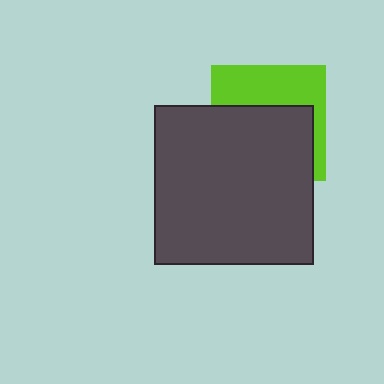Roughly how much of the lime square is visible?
A small part of it is visible (roughly 41%).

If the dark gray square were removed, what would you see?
You would see the complete lime square.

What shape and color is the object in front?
The object in front is a dark gray square.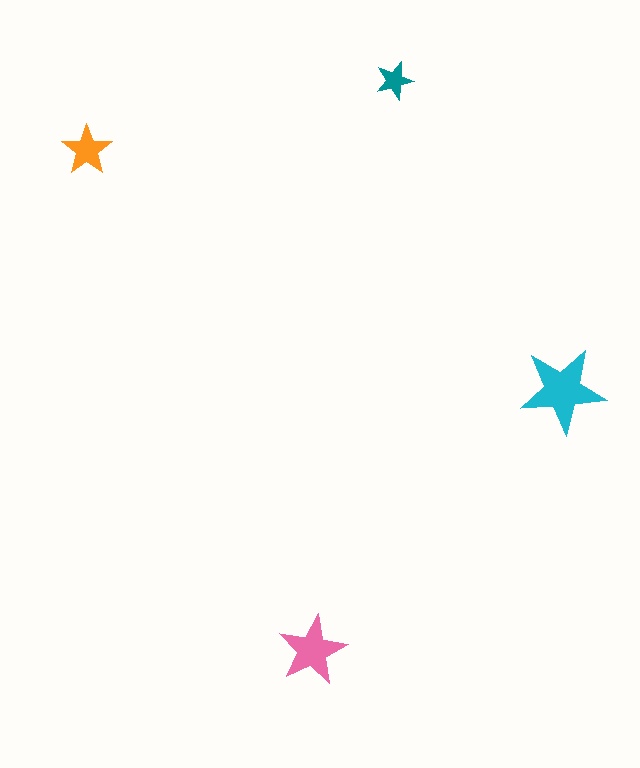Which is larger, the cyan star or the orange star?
The cyan one.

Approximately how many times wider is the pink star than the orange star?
About 1.5 times wider.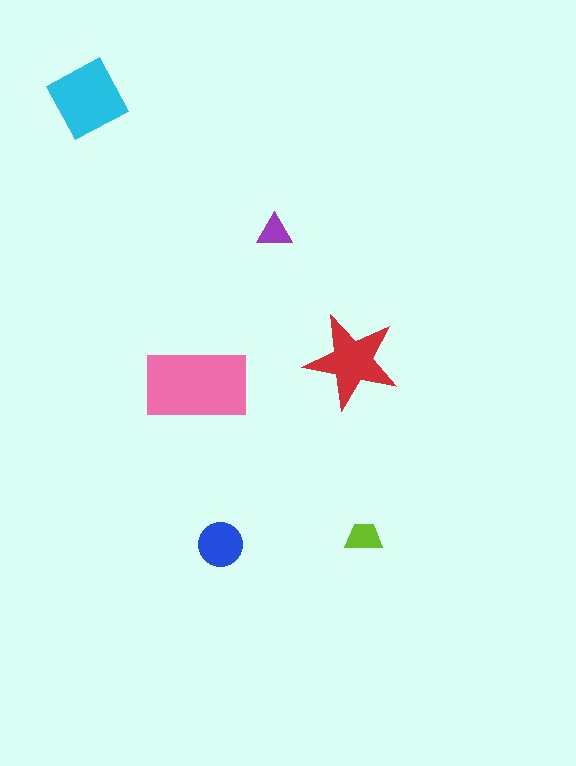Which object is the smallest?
The purple triangle.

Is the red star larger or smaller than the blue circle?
Larger.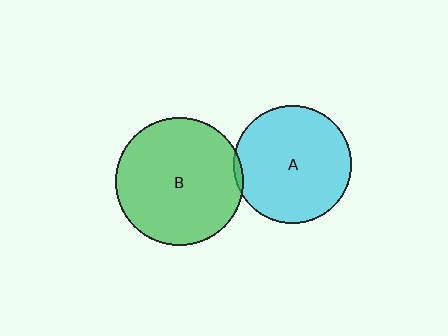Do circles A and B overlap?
Yes.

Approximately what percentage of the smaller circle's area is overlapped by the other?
Approximately 5%.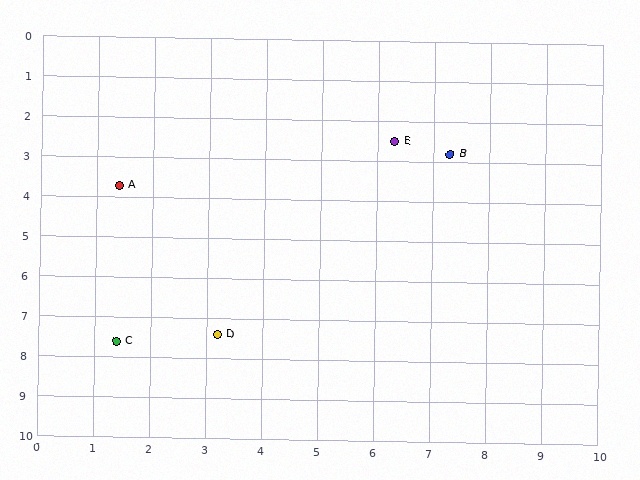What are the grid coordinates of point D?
Point D is at approximately (3.2, 7.4).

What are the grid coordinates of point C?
Point C is at approximately (1.4, 7.6).